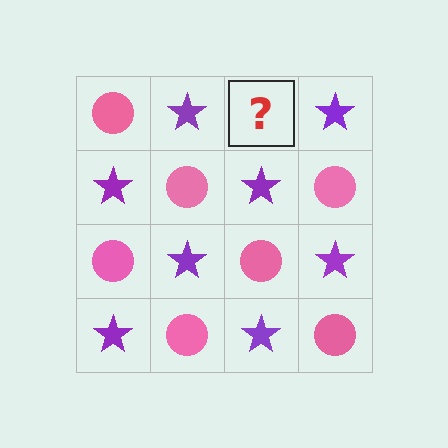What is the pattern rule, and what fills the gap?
The rule is that it alternates pink circle and purple star in a checkerboard pattern. The gap should be filled with a pink circle.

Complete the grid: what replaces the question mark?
The question mark should be replaced with a pink circle.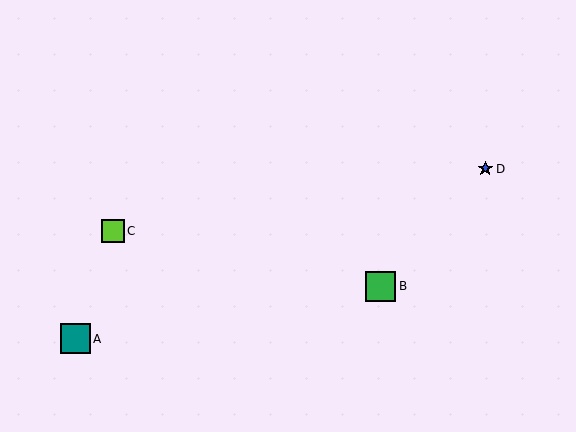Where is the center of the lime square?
The center of the lime square is at (113, 231).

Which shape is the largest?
The green square (labeled B) is the largest.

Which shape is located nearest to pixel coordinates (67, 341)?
The teal square (labeled A) at (75, 339) is nearest to that location.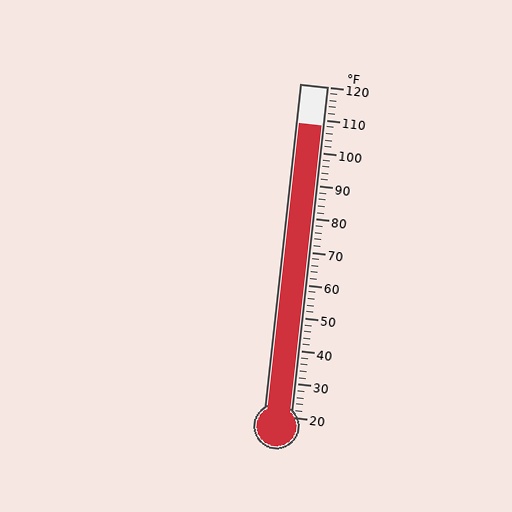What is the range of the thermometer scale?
The thermometer scale ranges from 20°F to 120°F.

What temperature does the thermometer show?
The thermometer shows approximately 108°F.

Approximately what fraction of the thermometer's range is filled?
The thermometer is filled to approximately 90% of its range.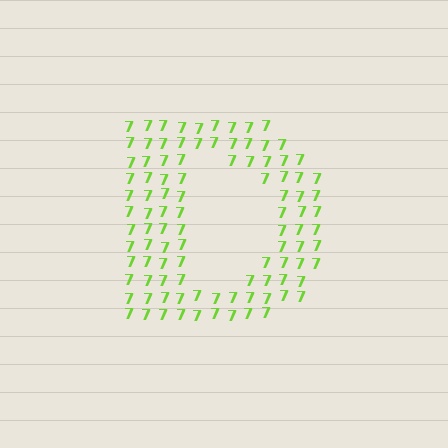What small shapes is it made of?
It is made of small digit 7's.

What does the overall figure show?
The overall figure shows the letter D.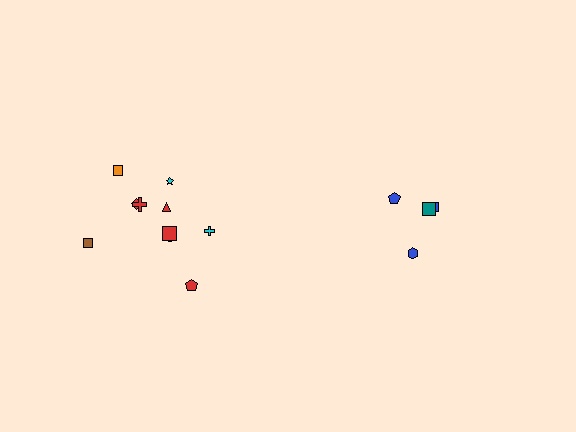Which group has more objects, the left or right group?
The left group.